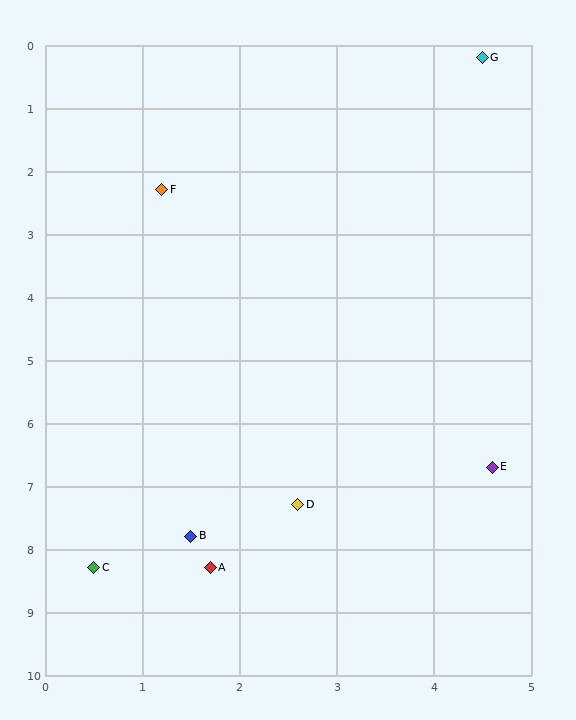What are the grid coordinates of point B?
Point B is at approximately (1.5, 7.8).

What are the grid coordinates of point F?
Point F is at approximately (1.2, 2.3).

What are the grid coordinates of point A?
Point A is at approximately (1.7, 8.3).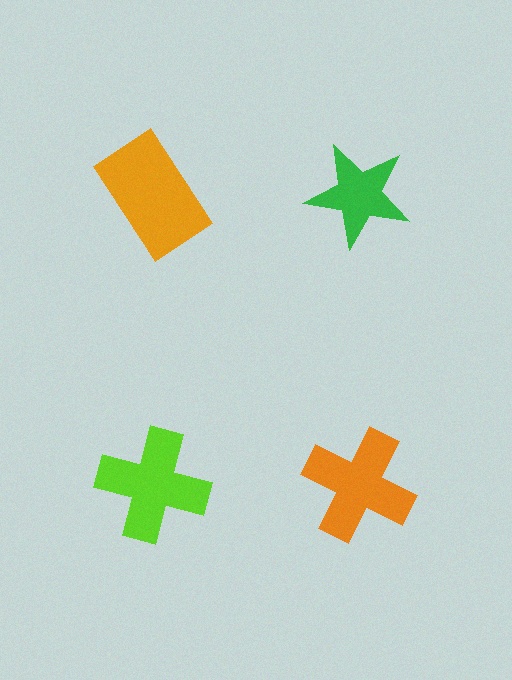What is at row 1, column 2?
A green star.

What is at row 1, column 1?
An orange rectangle.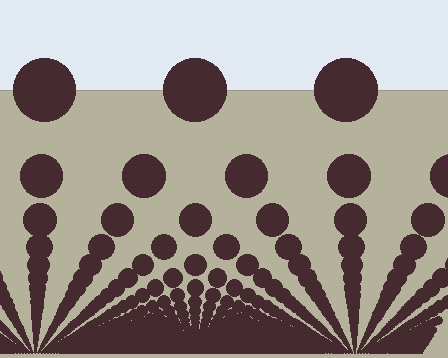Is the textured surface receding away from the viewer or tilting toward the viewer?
The surface appears to tilt toward the viewer. Texture elements get larger and sparser toward the top.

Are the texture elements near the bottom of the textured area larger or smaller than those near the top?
Smaller. The gradient is inverted — elements near the bottom are smaller and denser.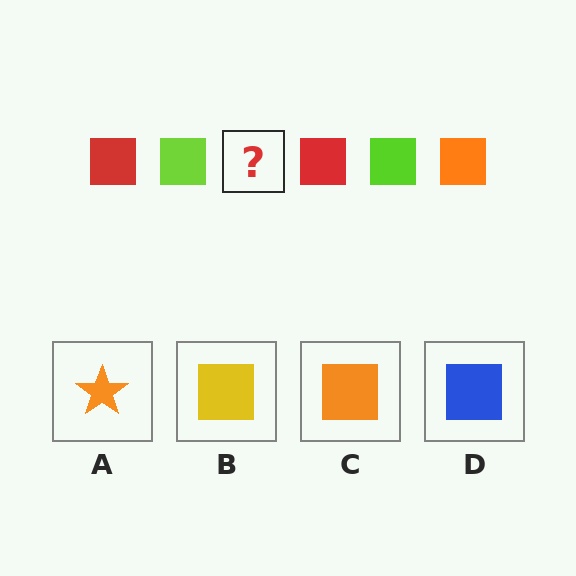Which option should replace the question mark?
Option C.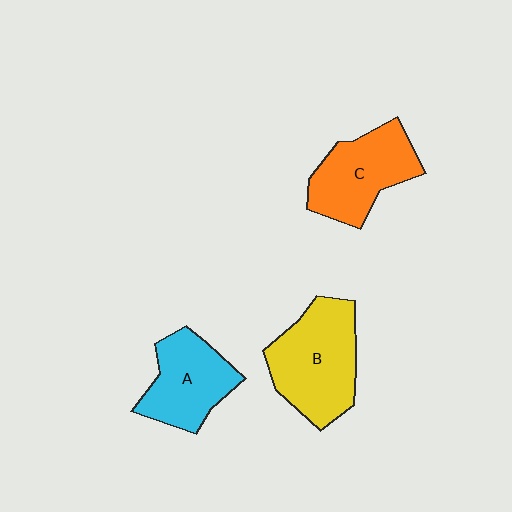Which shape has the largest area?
Shape B (yellow).